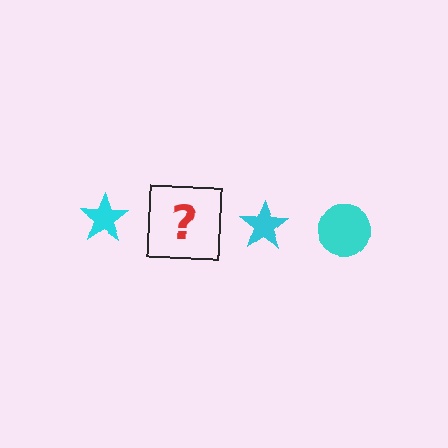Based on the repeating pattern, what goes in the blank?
The blank should be a cyan circle.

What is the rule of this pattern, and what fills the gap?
The rule is that the pattern cycles through star, circle shapes in cyan. The gap should be filled with a cyan circle.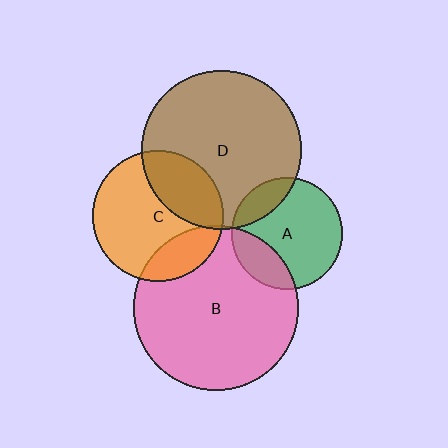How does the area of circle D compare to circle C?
Approximately 1.5 times.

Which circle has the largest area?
Circle B (pink).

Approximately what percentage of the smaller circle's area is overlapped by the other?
Approximately 30%.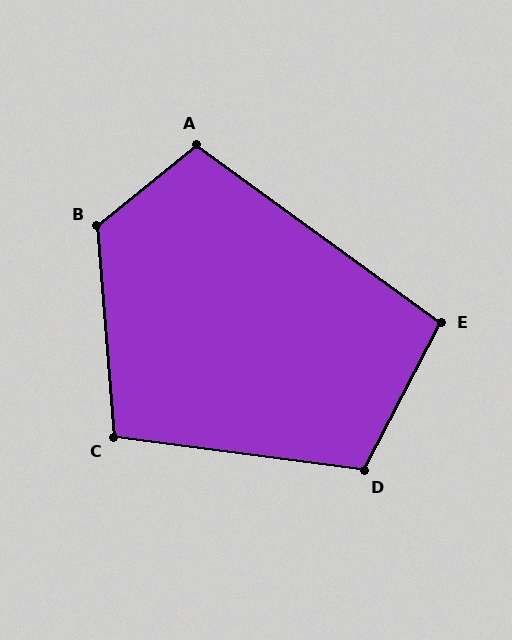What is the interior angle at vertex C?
Approximately 102 degrees (obtuse).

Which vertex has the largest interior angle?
B, at approximately 125 degrees.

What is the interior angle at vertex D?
Approximately 110 degrees (obtuse).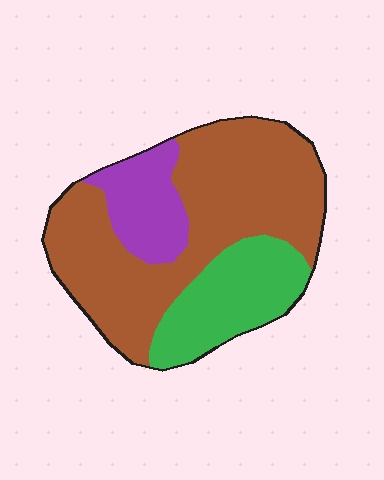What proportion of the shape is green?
Green covers about 25% of the shape.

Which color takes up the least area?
Purple, at roughly 15%.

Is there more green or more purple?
Green.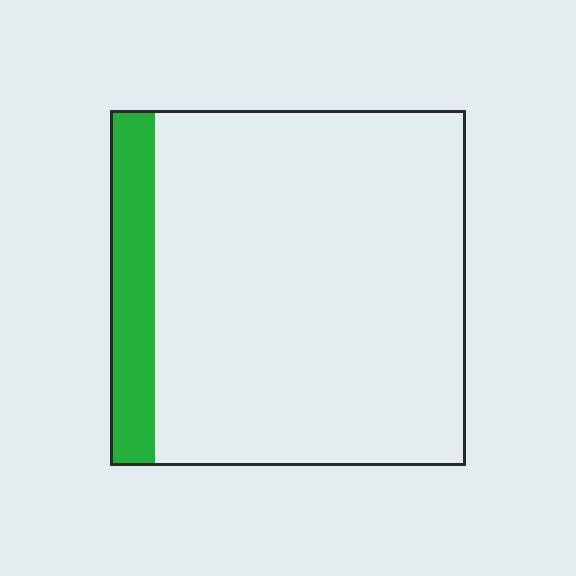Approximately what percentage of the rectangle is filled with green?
Approximately 15%.